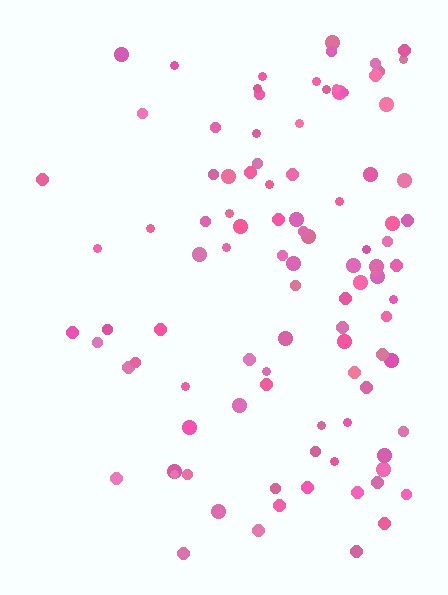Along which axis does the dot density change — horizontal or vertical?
Horizontal.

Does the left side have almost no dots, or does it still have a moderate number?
Still a moderate number, just noticeably fewer than the right.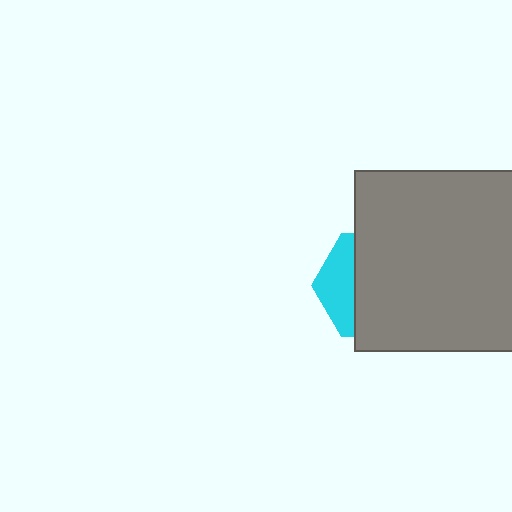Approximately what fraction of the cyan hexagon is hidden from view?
Roughly 70% of the cyan hexagon is hidden behind the gray rectangle.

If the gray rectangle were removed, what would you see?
You would see the complete cyan hexagon.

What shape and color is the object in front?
The object in front is a gray rectangle.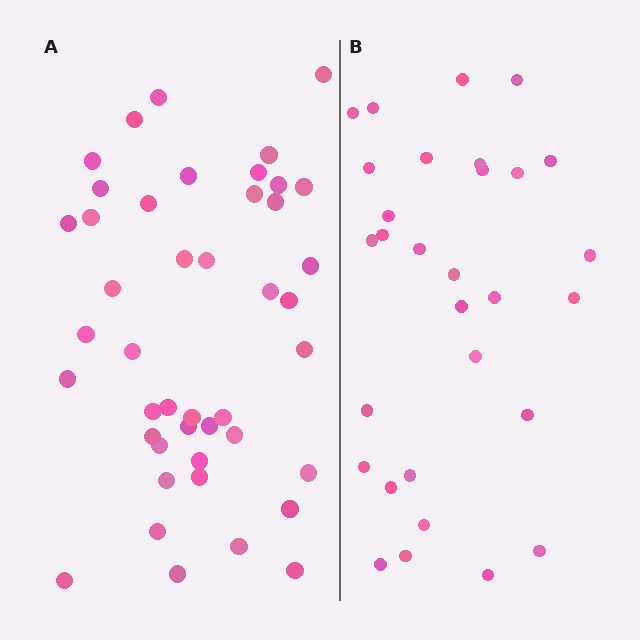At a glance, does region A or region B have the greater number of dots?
Region A (the left region) has more dots.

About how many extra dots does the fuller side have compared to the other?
Region A has approximately 15 more dots than region B.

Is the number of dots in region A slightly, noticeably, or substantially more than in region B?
Region A has substantially more. The ratio is roughly 1.5 to 1.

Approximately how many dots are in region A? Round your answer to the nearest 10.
About 40 dots. (The exact count is 44, which rounds to 40.)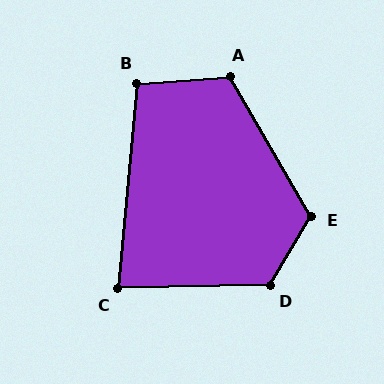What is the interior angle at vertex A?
Approximately 116 degrees (obtuse).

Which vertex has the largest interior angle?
D, at approximately 122 degrees.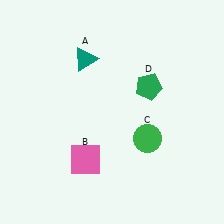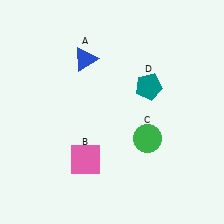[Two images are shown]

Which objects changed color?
A changed from teal to blue. D changed from green to teal.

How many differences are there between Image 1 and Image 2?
There are 2 differences between the two images.